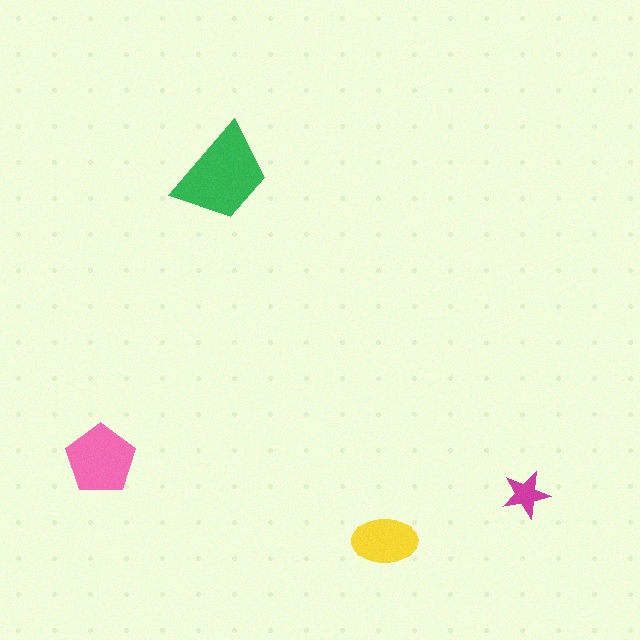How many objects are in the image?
There are 4 objects in the image.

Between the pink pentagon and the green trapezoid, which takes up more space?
The green trapezoid.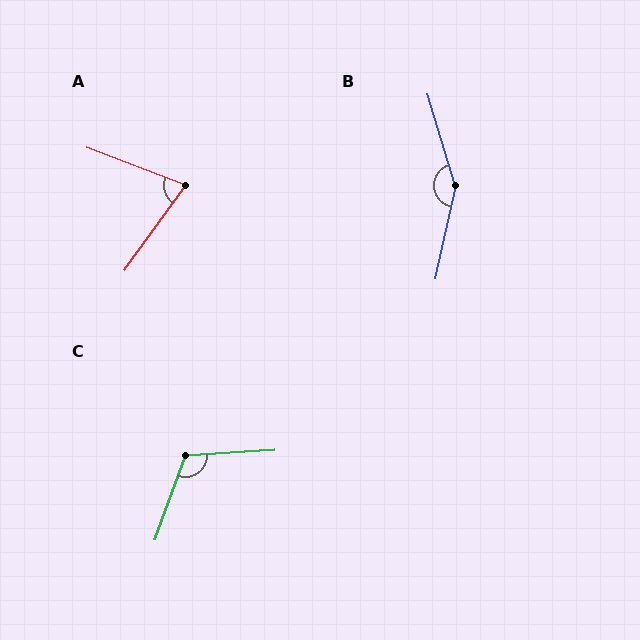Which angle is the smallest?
A, at approximately 75 degrees.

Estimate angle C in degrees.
Approximately 114 degrees.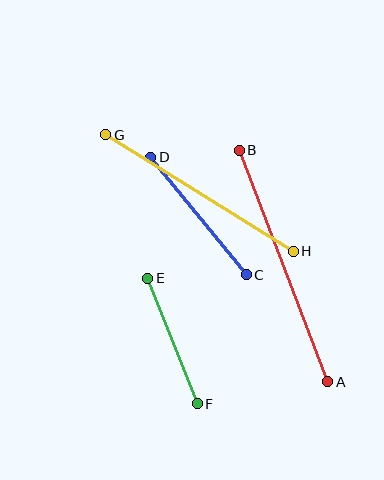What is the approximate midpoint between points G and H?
The midpoint is at approximately (199, 193) pixels.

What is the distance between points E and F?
The distance is approximately 135 pixels.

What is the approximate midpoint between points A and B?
The midpoint is at approximately (283, 266) pixels.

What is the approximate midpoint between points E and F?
The midpoint is at approximately (173, 341) pixels.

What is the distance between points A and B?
The distance is approximately 248 pixels.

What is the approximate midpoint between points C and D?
The midpoint is at approximately (199, 216) pixels.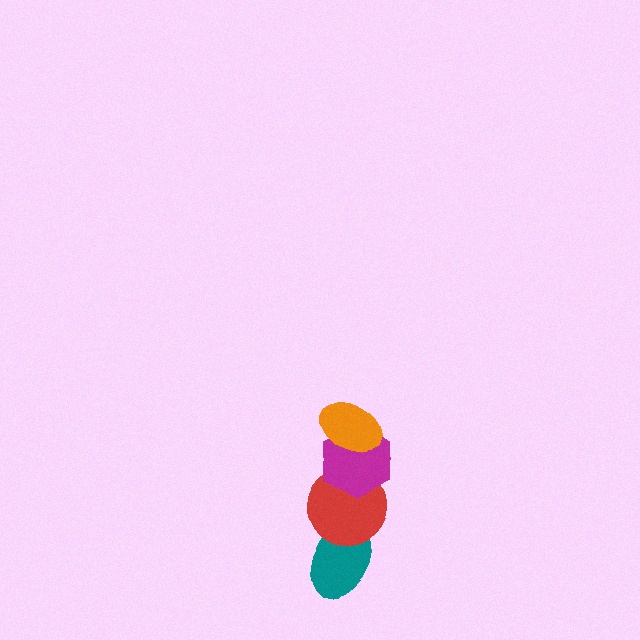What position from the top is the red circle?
The red circle is 3rd from the top.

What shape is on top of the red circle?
The magenta hexagon is on top of the red circle.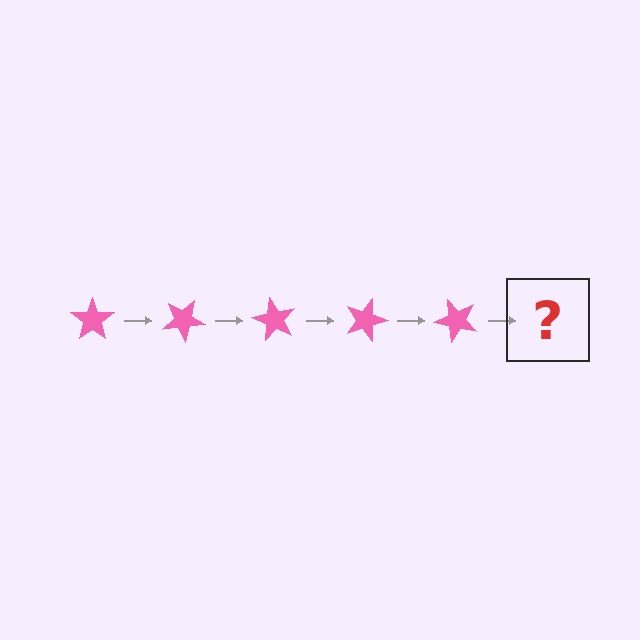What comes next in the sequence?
The next element should be a pink star rotated 150 degrees.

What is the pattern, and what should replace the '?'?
The pattern is that the star rotates 30 degrees each step. The '?' should be a pink star rotated 150 degrees.